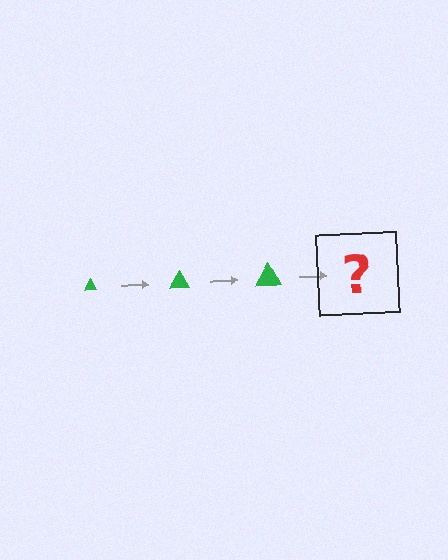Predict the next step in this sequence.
The next step is a green triangle, larger than the previous one.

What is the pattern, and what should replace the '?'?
The pattern is that the triangle gets progressively larger each step. The '?' should be a green triangle, larger than the previous one.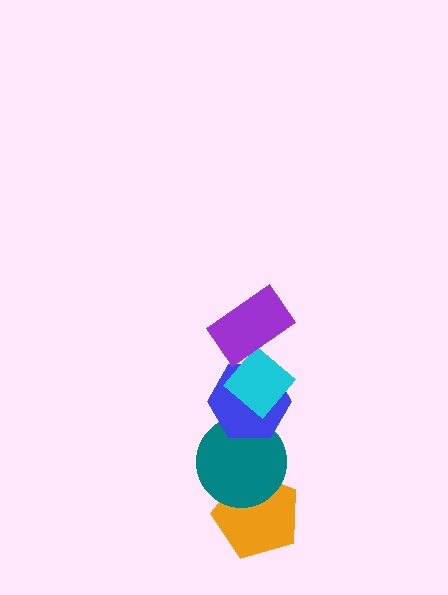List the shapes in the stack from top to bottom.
From top to bottom: the purple rectangle, the cyan diamond, the blue hexagon, the teal circle, the orange pentagon.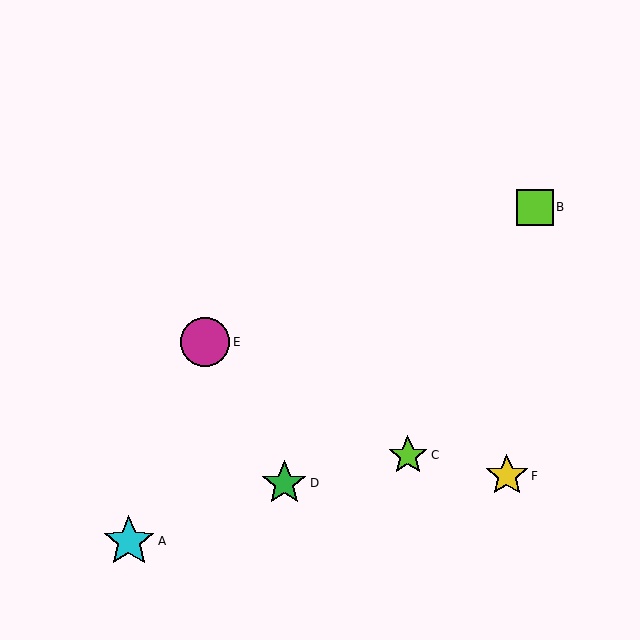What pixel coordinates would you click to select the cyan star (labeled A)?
Click at (129, 541) to select the cyan star A.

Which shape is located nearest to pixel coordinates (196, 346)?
The magenta circle (labeled E) at (205, 342) is nearest to that location.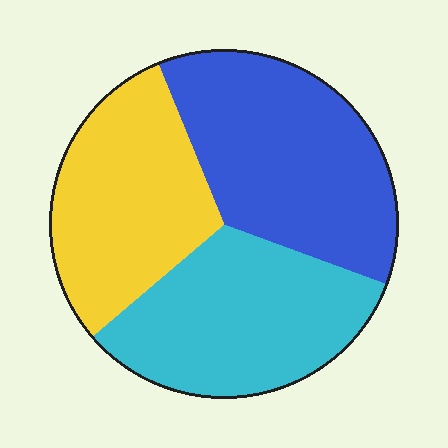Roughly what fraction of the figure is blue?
Blue covers 37% of the figure.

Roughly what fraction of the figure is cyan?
Cyan takes up between a quarter and a half of the figure.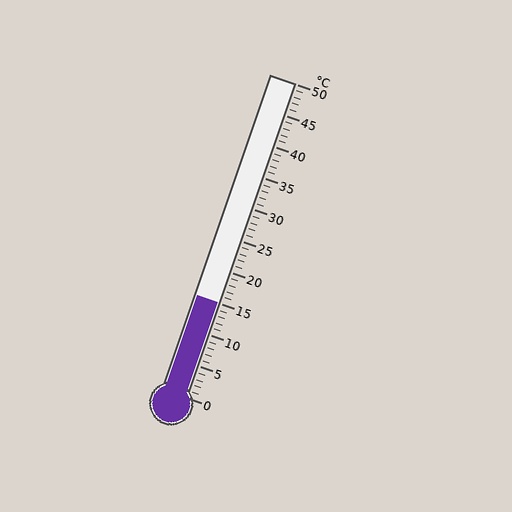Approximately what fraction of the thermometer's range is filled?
The thermometer is filled to approximately 30% of its range.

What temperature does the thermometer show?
The thermometer shows approximately 15°C.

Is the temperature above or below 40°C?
The temperature is below 40°C.